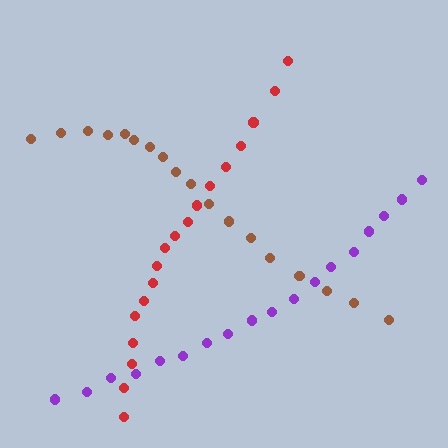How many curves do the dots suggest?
There are 3 distinct paths.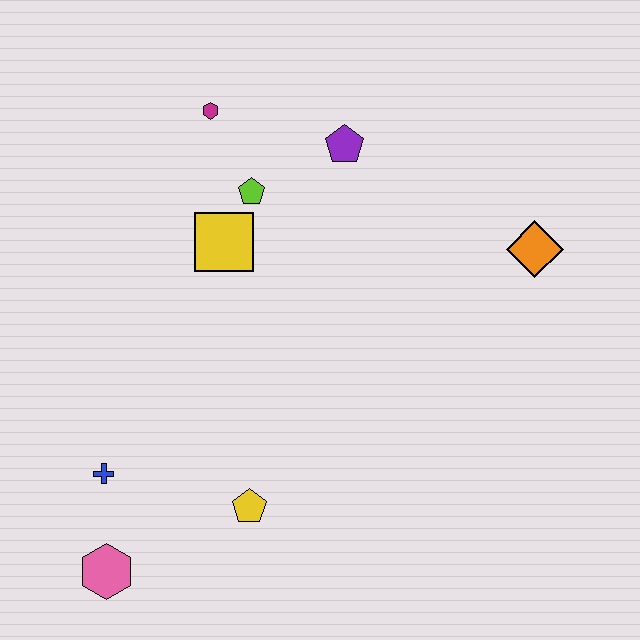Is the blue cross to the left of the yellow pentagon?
Yes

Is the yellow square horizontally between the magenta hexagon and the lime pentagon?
Yes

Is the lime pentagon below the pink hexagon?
No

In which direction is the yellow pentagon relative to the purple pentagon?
The yellow pentagon is below the purple pentagon.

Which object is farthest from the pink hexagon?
The orange diamond is farthest from the pink hexagon.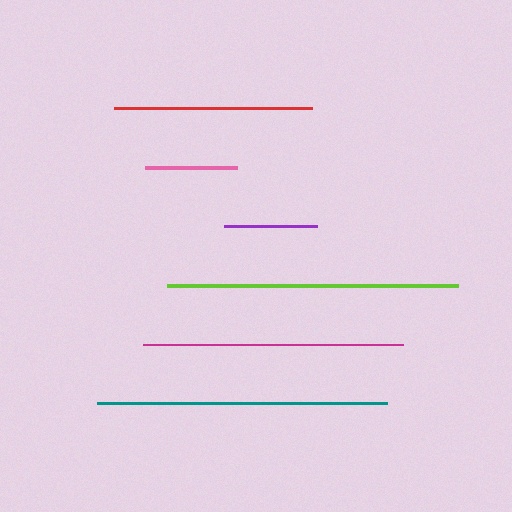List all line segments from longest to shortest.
From longest to shortest: lime, teal, magenta, red, purple, pink.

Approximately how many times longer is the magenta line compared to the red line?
The magenta line is approximately 1.3 times the length of the red line.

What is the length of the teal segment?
The teal segment is approximately 290 pixels long.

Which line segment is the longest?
The lime line is the longest at approximately 291 pixels.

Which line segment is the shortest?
The pink line is the shortest at approximately 91 pixels.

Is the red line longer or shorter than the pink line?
The red line is longer than the pink line.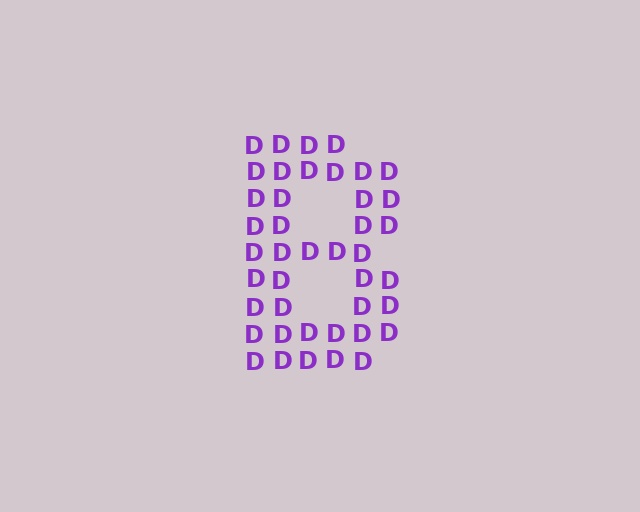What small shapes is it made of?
It is made of small letter D's.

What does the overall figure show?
The overall figure shows the letter B.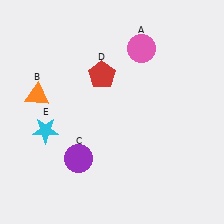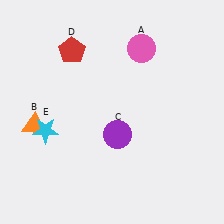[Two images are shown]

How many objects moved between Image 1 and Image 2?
3 objects moved between the two images.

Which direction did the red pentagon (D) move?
The red pentagon (D) moved left.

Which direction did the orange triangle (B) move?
The orange triangle (B) moved down.